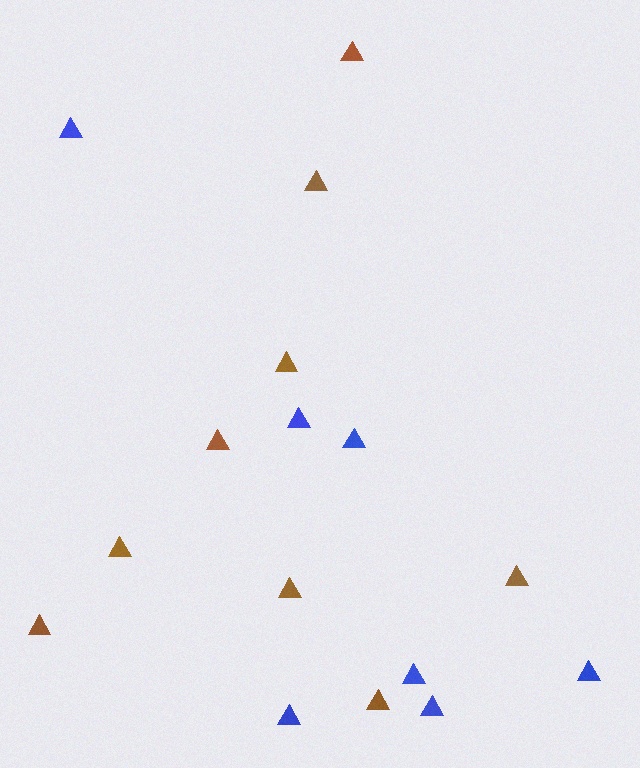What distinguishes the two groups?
There are 2 groups: one group of blue triangles (7) and one group of brown triangles (9).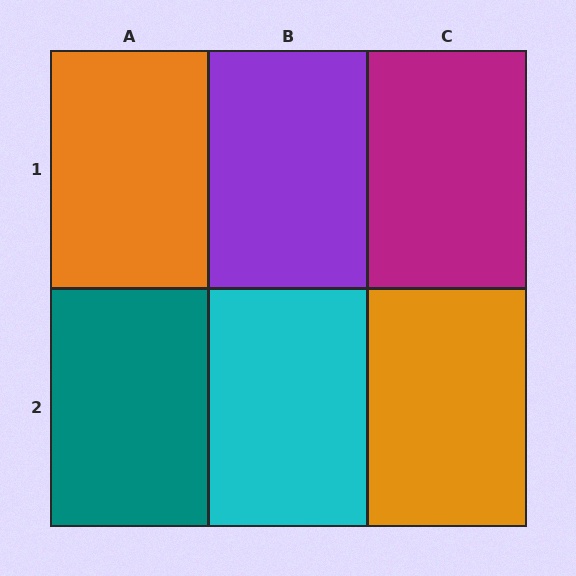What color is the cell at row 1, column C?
Magenta.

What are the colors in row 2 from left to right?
Teal, cyan, orange.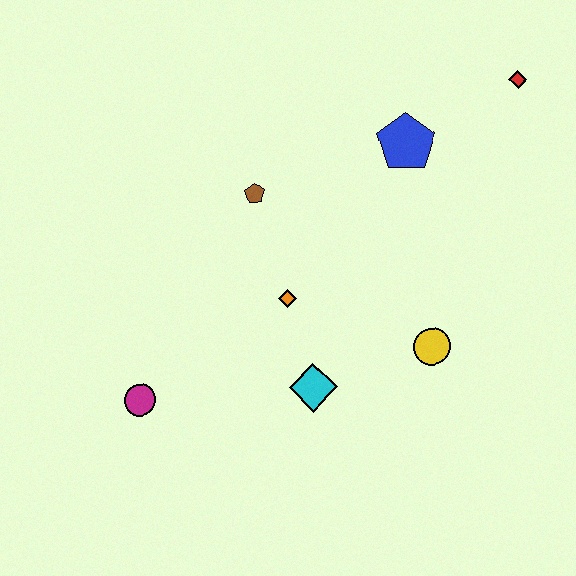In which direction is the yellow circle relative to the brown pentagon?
The yellow circle is to the right of the brown pentagon.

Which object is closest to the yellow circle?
The cyan diamond is closest to the yellow circle.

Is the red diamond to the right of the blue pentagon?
Yes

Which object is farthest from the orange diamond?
The red diamond is farthest from the orange diamond.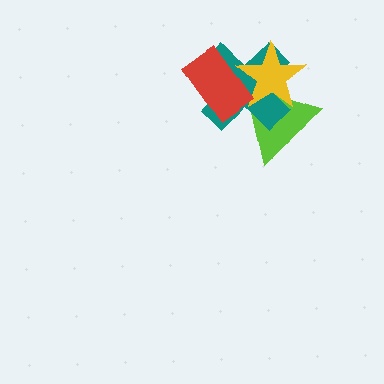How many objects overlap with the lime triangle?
3 objects overlap with the lime triangle.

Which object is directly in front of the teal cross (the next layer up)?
The yellow star is directly in front of the teal cross.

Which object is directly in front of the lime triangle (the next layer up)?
The teal cross is directly in front of the lime triangle.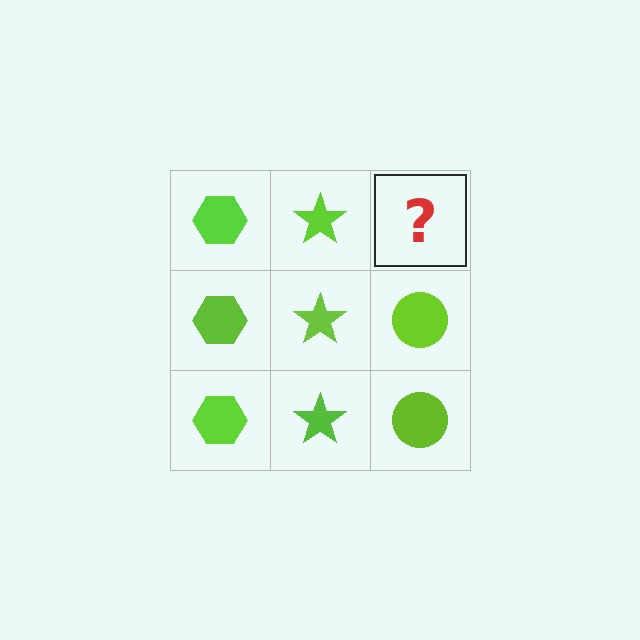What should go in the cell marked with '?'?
The missing cell should contain a lime circle.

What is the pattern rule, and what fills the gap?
The rule is that each column has a consistent shape. The gap should be filled with a lime circle.